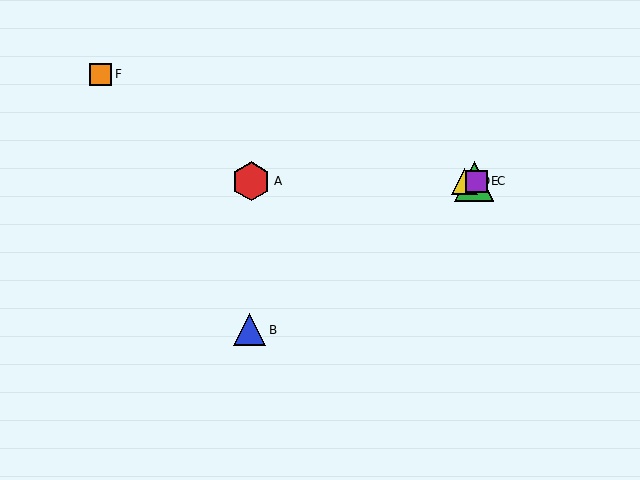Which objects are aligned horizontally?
Objects A, C, D, E are aligned horizontally.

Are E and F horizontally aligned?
No, E is at y≈181 and F is at y≈74.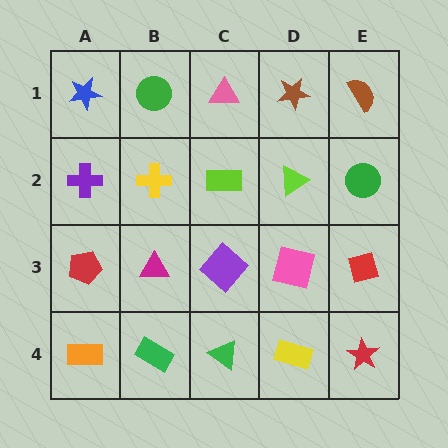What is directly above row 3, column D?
A lime triangle.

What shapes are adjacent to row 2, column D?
A brown star (row 1, column D), a pink square (row 3, column D), a lime rectangle (row 2, column C), a green circle (row 2, column E).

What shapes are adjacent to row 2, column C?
A pink triangle (row 1, column C), a purple diamond (row 3, column C), a yellow cross (row 2, column B), a lime triangle (row 2, column D).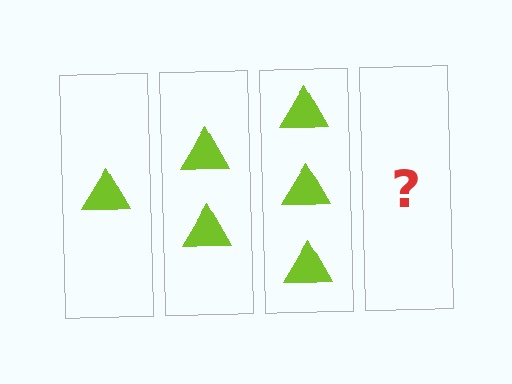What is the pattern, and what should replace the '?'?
The pattern is that each step adds one more triangle. The '?' should be 4 triangles.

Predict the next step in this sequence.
The next step is 4 triangles.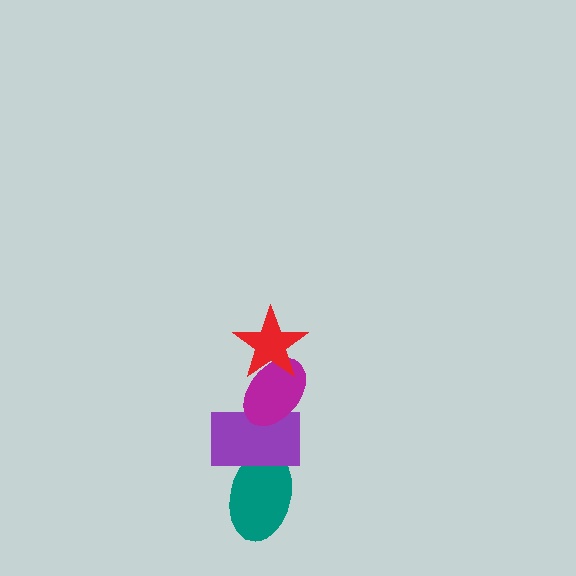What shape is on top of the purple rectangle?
The magenta ellipse is on top of the purple rectangle.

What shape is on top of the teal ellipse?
The purple rectangle is on top of the teal ellipse.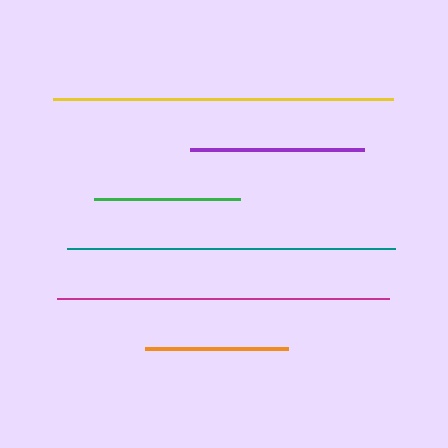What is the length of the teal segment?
The teal segment is approximately 328 pixels long.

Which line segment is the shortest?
The orange line is the shortest at approximately 143 pixels.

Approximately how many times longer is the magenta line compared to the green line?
The magenta line is approximately 2.3 times the length of the green line.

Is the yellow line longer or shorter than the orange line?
The yellow line is longer than the orange line.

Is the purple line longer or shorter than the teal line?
The teal line is longer than the purple line.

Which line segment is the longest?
The yellow line is the longest at approximately 340 pixels.